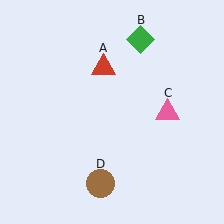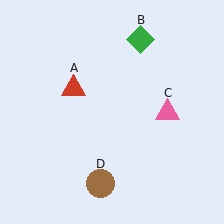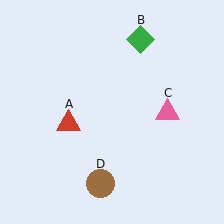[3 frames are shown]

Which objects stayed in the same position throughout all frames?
Green diamond (object B) and pink triangle (object C) and brown circle (object D) remained stationary.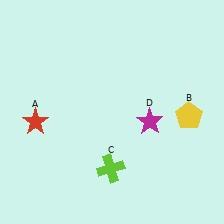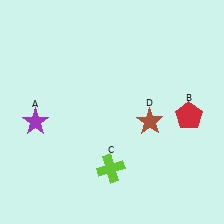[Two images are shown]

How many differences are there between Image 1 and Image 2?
There are 3 differences between the two images.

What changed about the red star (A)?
In Image 1, A is red. In Image 2, it changed to purple.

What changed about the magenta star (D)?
In Image 1, D is magenta. In Image 2, it changed to brown.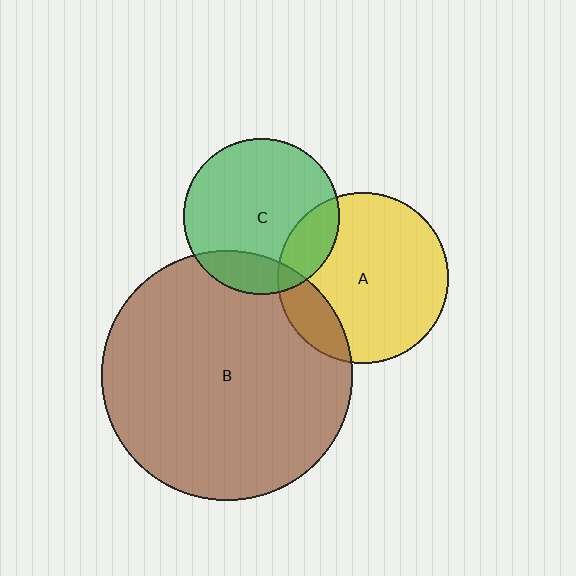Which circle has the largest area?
Circle B (brown).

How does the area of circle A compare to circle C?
Approximately 1.2 times.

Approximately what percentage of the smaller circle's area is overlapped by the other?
Approximately 15%.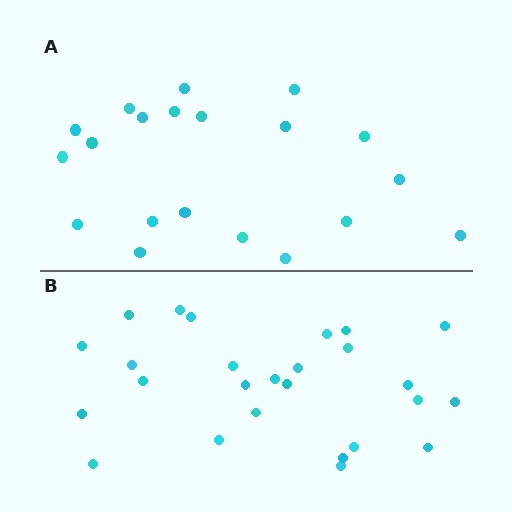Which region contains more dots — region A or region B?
Region B (the bottom region) has more dots.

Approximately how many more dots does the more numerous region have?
Region B has about 6 more dots than region A.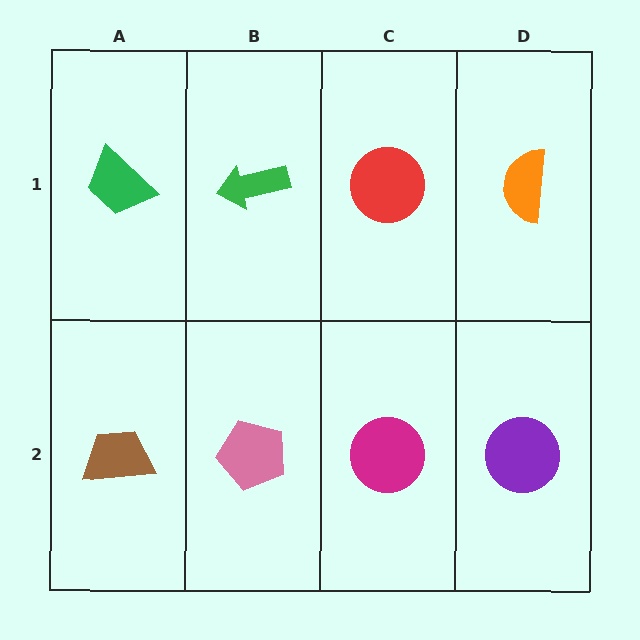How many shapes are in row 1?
4 shapes.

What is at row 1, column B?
A green arrow.